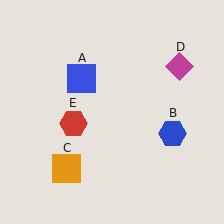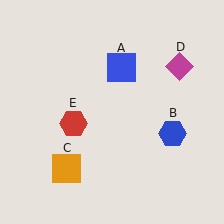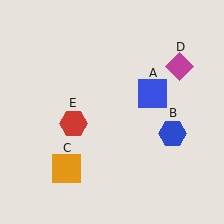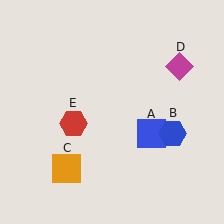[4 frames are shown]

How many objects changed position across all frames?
1 object changed position: blue square (object A).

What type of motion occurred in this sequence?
The blue square (object A) rotated clockwise around the center of the scene.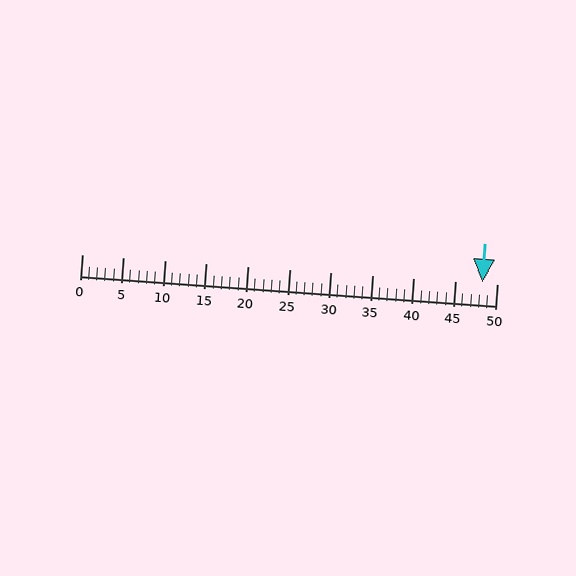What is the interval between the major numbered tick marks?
The major tick marks are spaced 5 units apart.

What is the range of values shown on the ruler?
The ruler shows values from 0 to 50.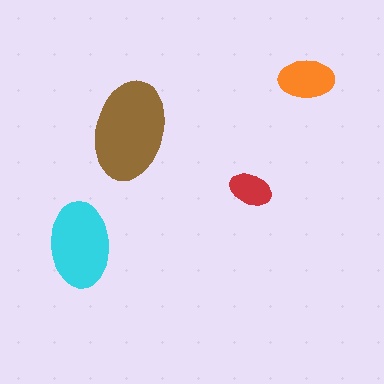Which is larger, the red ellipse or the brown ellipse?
The brown one.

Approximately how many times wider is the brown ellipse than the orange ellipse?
About 2 times wider.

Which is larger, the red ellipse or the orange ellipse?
The orange one.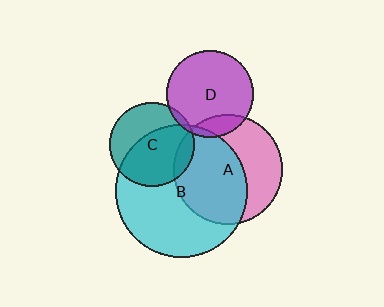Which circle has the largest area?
Circle B (cyan).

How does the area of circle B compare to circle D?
Approximately 2.3 times.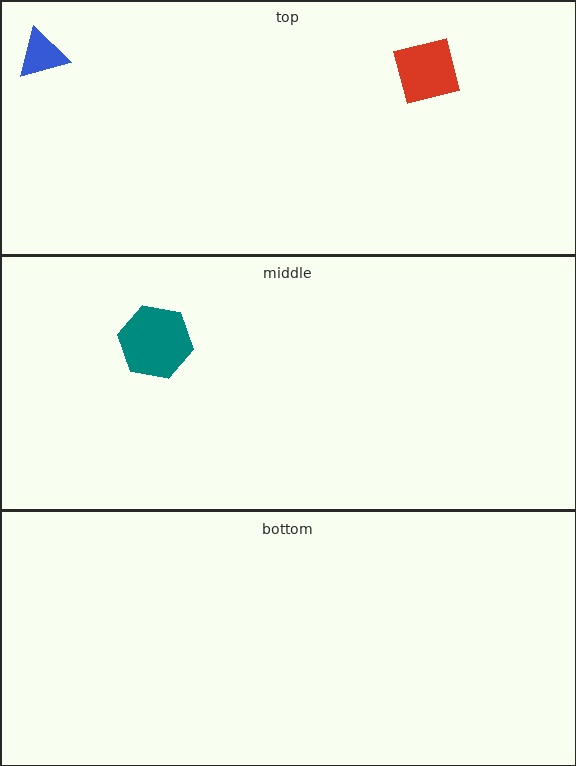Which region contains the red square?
The top region.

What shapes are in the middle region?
The teal hexagon.